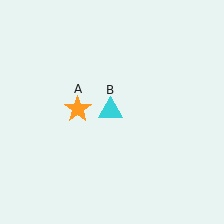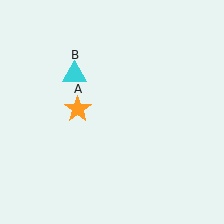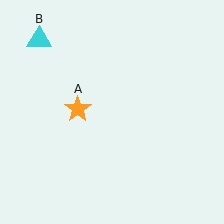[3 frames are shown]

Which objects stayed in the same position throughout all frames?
Orange star (object A) remained stationary.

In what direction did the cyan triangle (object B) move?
The cyan triangle (object B) moved up and to the left.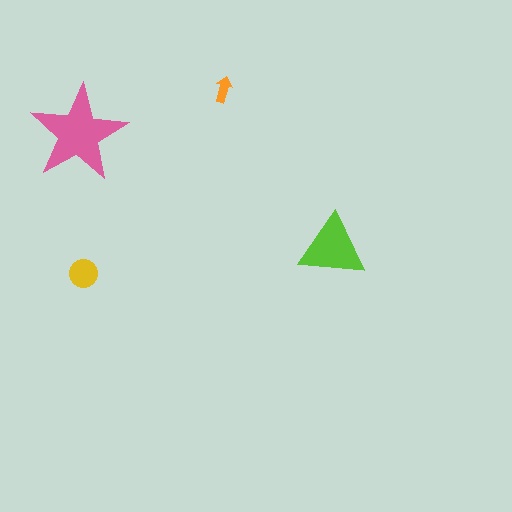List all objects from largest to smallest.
The pink star, the lime triangle, the yellow circle, the orange arrow.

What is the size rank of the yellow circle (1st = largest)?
3rd.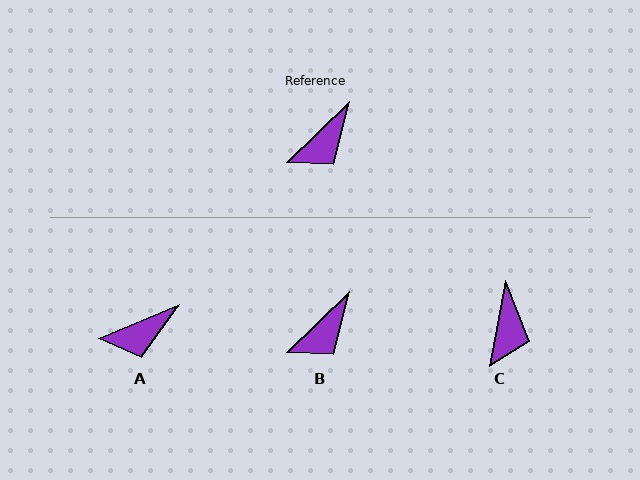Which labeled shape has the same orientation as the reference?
B.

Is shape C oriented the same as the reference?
No, it is off by about 35 degrees.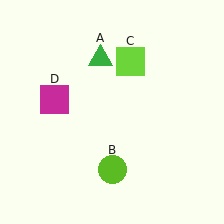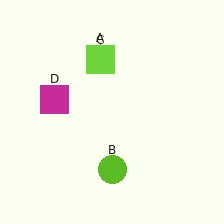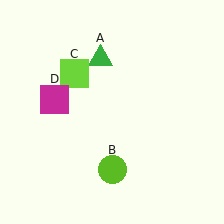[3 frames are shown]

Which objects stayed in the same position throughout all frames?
Green triangle (object A) and lime circle (object B) and magenta square (object D) remained stationary.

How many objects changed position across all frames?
1 object changed position: lime square (object C).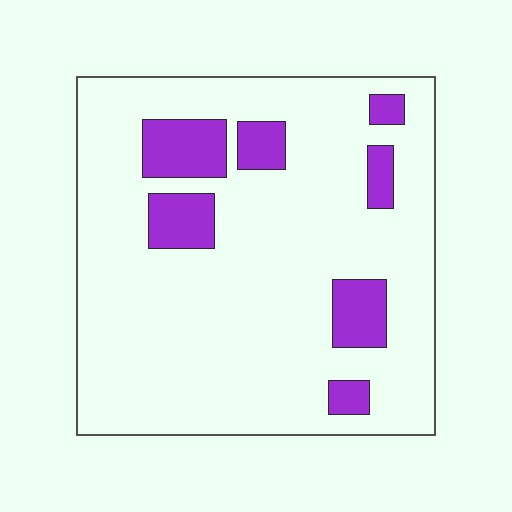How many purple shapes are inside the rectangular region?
7.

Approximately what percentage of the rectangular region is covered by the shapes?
Approximately 15%.